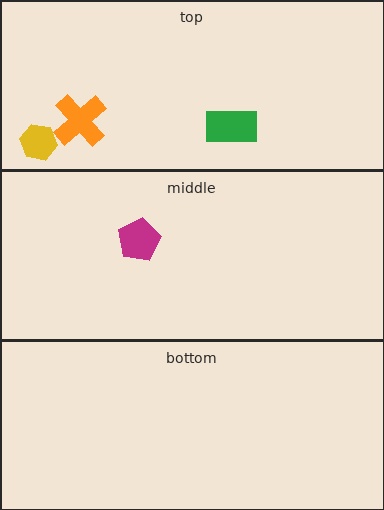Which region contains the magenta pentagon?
The middle region.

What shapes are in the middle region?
The magenta pentagon.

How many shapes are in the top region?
3.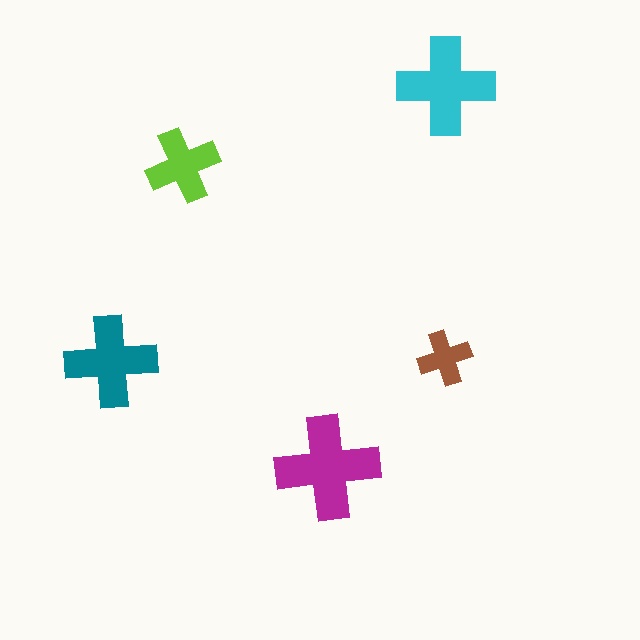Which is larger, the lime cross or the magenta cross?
The magenta one.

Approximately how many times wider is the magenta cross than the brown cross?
About 2 times wider.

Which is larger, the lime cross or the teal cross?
The teal one.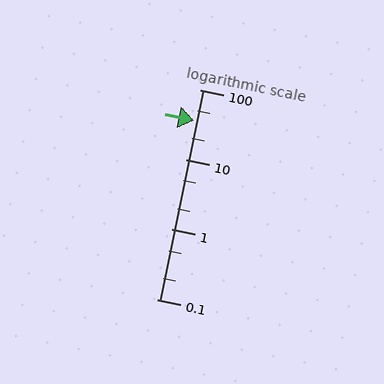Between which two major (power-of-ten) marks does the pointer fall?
The pointer is between 10 and 100.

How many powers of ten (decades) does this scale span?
The scale spans 3 decades, from 0.1 to 100.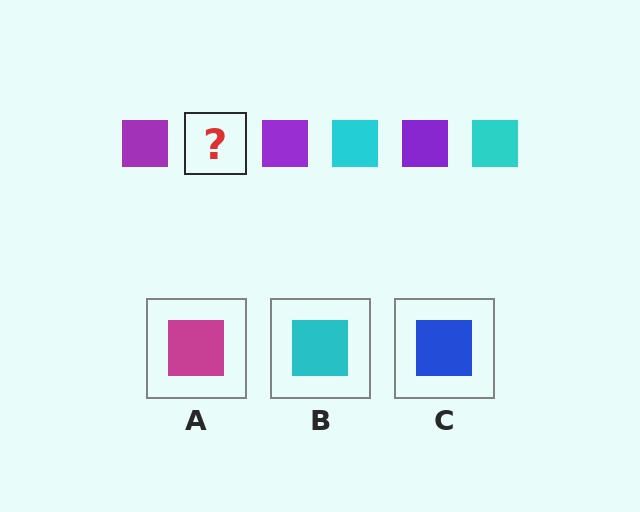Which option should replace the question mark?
Option B.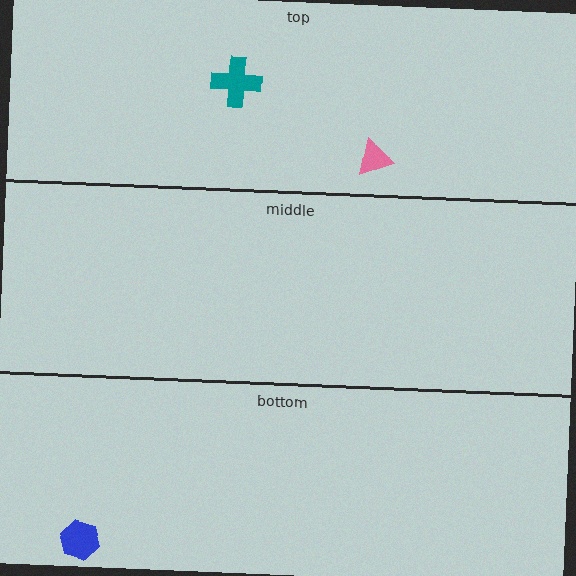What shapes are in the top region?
The teal cross, the pink triangle.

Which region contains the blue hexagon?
The bottom region.